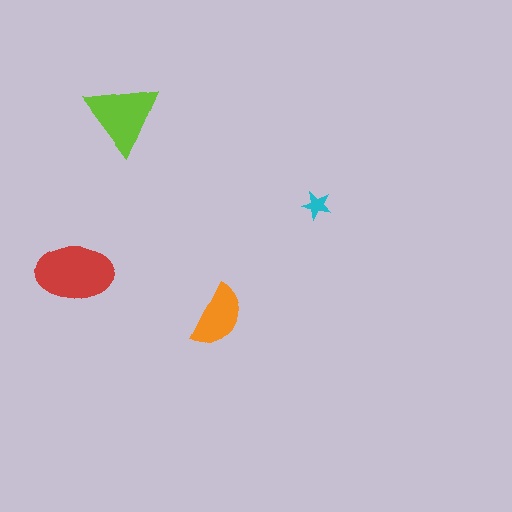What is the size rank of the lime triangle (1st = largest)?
2nd.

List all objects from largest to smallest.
The red ellipse, the lime triangle, the orange semicircle, the cyan star.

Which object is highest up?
The lime triangle is topmost.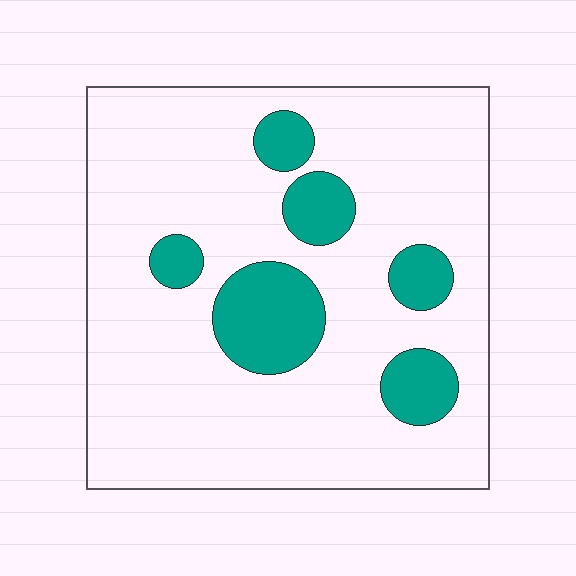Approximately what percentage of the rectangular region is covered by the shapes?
Approximately 15%.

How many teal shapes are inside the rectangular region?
6.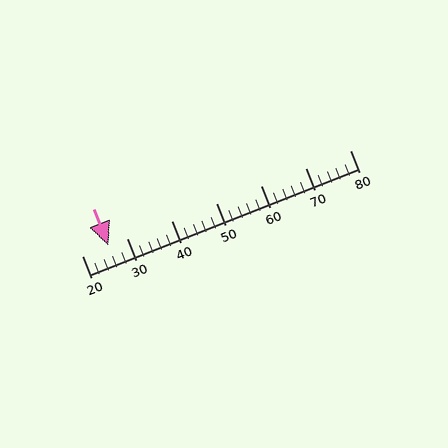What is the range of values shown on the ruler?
The ruler shows values from 20 to 80.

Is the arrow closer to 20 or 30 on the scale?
The arrow is closer to 30.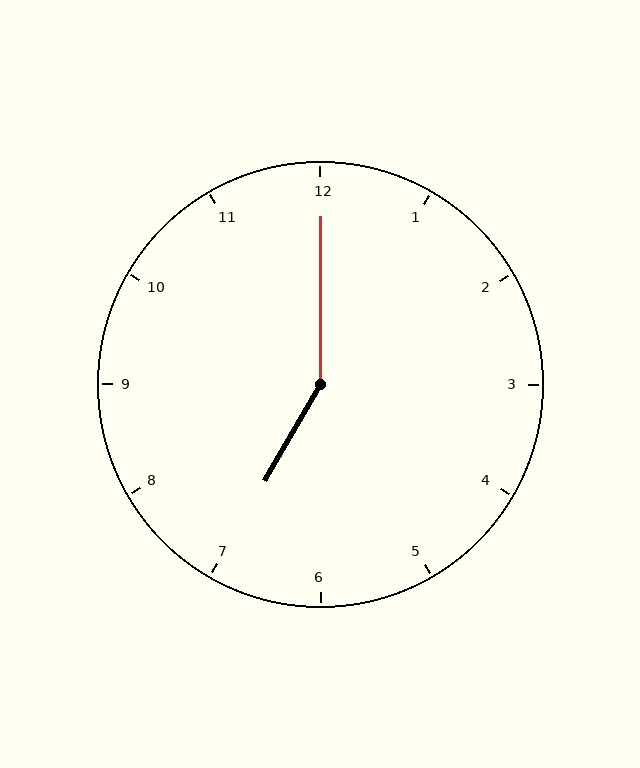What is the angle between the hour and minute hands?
Approximately 150 degrees.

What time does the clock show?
7:00.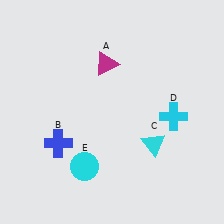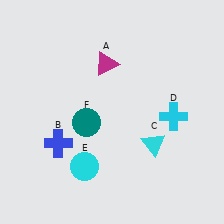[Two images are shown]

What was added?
A teal circle (F) was added in Image 2.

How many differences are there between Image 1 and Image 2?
There is 1 difference between the two images.